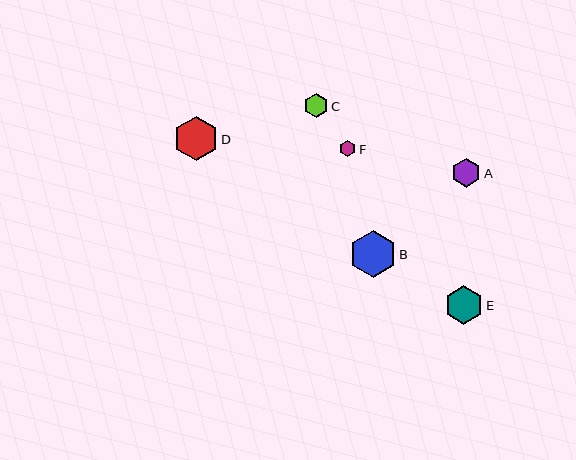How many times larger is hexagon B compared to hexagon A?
Hexagon B is approximately 1.6 times the size of hexagon A.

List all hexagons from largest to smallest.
From largest to smallest: B, D, E, A, C, F.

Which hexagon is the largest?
Hexagon B is the largest with a size of approximately 47 pixels.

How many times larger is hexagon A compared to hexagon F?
Hexagon A is approximately 1.7 times the size of hexagon F.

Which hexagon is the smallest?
Hexagon F is the smallest with a size of approximately 17 pixels.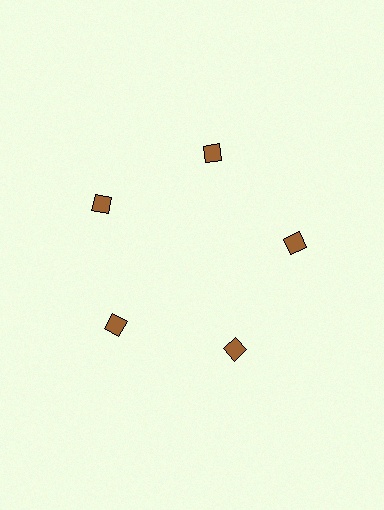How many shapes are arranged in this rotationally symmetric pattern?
There are 5 shapes, arranged in 5 groups of 1.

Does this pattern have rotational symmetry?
Yes, this pattern has 5-fold rotational symmetry. It looks the same after rotating 72 degrees around the center.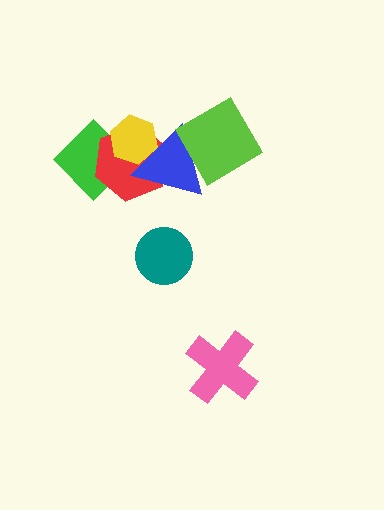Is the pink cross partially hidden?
No, no other shape covers it.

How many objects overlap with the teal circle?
0 objects overlap with the teal circle.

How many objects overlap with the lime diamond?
1 object overlaps with the lime diamond.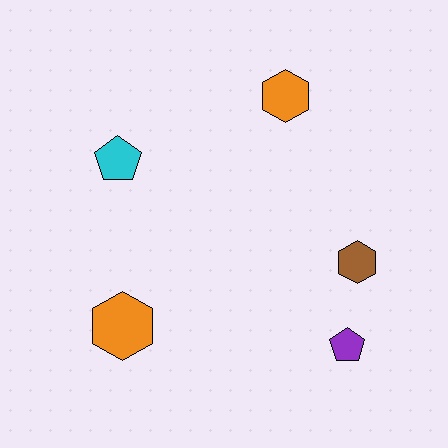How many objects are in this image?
There are 5 objects.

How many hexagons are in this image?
There are 3 hexagons.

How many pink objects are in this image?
There are no pink objects.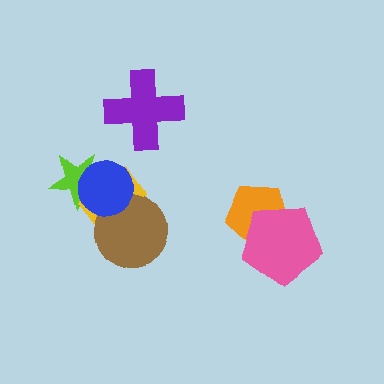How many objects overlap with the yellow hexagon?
3 objects overlap with the yellow hexagon.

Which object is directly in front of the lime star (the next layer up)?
The yellow hexagon is directly in front of the lime star.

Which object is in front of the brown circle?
The blue circle is in front of the brown circle.